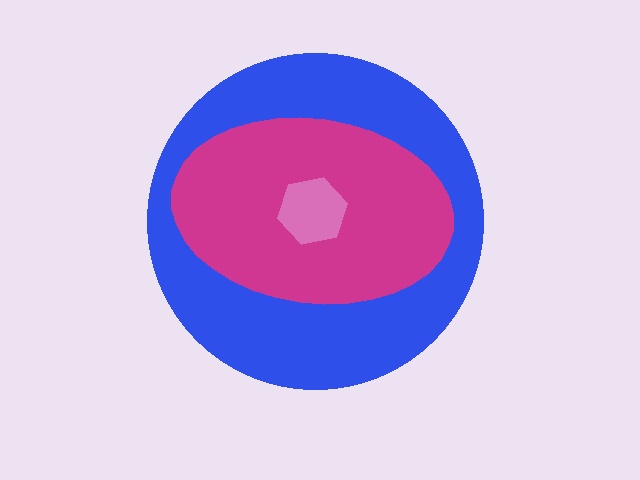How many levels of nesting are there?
3.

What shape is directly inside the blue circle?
The magenta ellipse.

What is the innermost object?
The pink hexagon.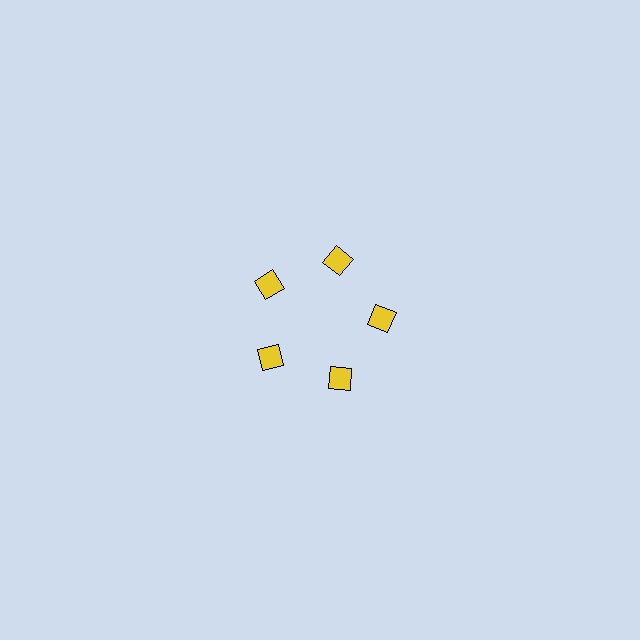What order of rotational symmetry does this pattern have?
This pattern has 5-fold rotational symmetry.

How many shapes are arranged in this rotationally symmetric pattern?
There are 5 shapes, arranged in 5 groups of 1.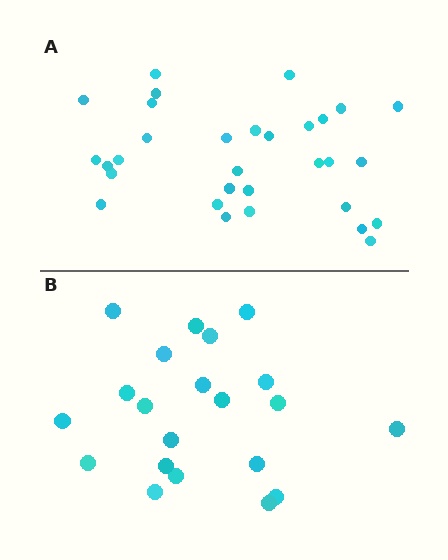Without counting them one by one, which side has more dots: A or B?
Region A (the top region) has more dots.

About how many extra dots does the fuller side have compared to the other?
Region A has roughly 10 or so more dots than region B.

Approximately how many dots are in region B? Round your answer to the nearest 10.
About 20 dots. (The exact count is 21, which rounds to 20.)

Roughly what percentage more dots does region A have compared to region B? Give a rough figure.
About 50% more.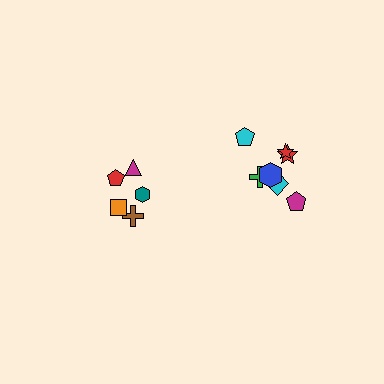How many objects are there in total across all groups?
There are 12 objects.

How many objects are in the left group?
There are 5 objects.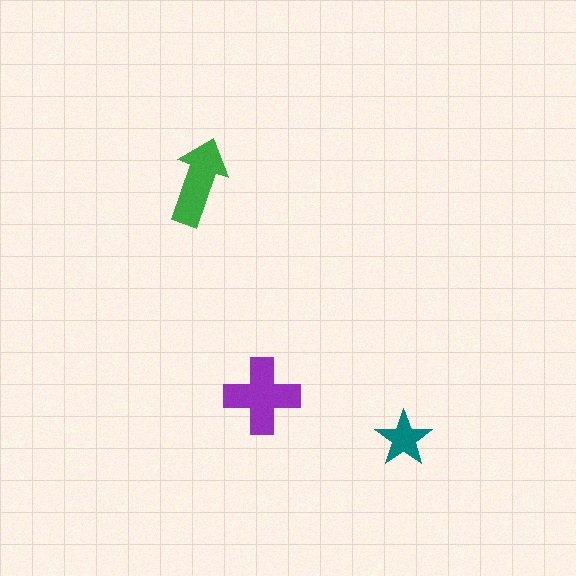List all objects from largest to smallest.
The purple cross, the green arrow, the teal star.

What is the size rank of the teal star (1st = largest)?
3rd.